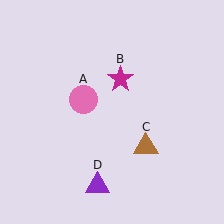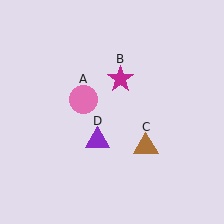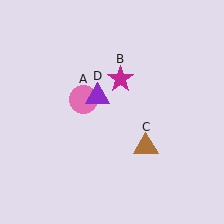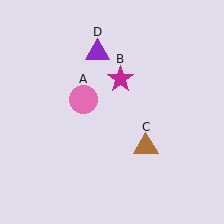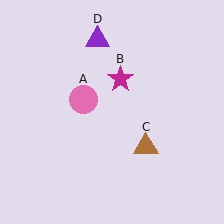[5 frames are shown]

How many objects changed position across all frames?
1 object changed position: purple triangle (object D).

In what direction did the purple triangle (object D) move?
The purple triangle (object D) moved up.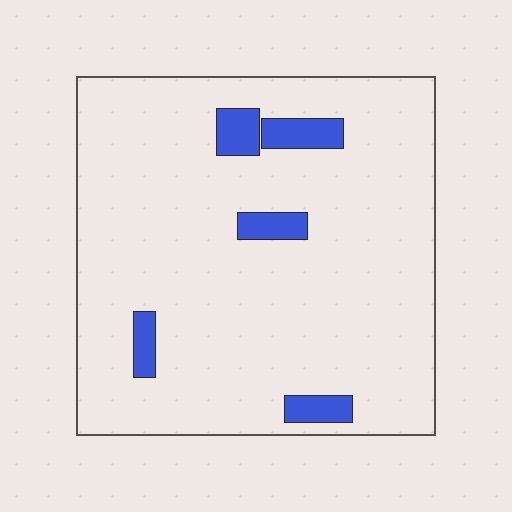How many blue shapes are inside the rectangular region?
5.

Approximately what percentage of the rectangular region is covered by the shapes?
Approximately 10%.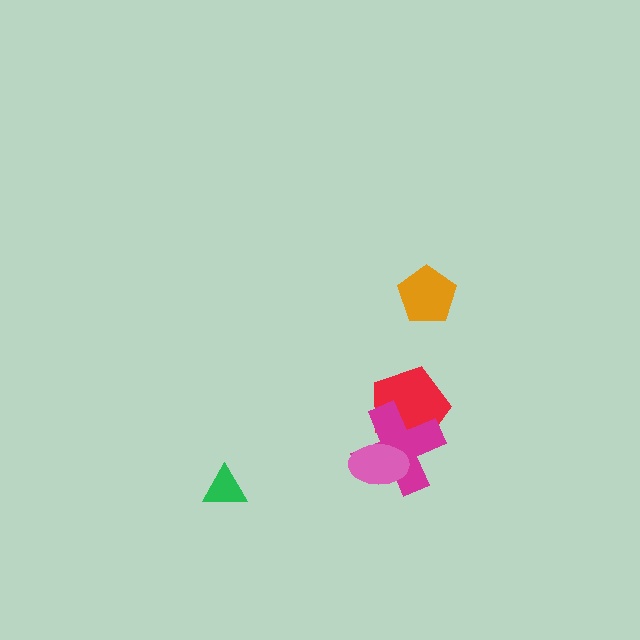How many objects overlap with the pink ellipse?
2 objects overlap with the pink ellipse.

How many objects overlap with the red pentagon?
2 objects overlap with the red pentagon.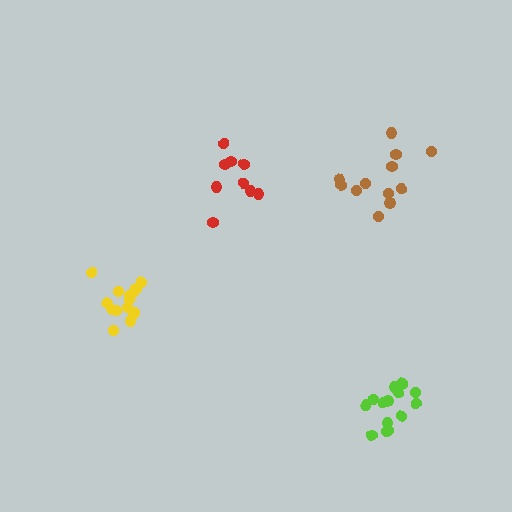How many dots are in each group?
Group 1: 9 dots, Group 2: 12 dots, Group 3: 15 dots, Group 4: 15 dots (51 total).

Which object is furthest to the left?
The yellow cluster is leftmost.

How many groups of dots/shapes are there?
There are 4 groups.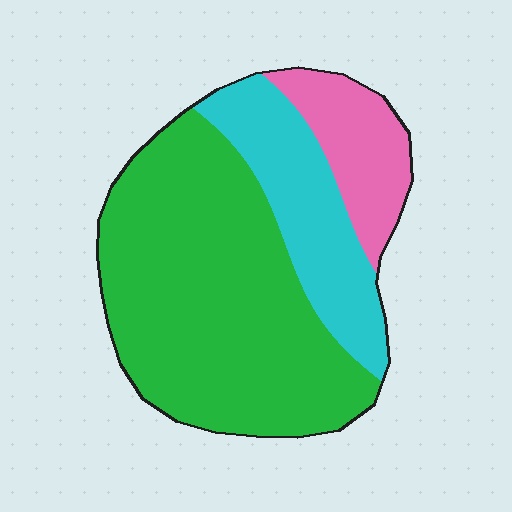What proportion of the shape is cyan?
Cyan covers about 25% of the shape.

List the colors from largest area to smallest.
From largest to smallest: green, cyan, pink.